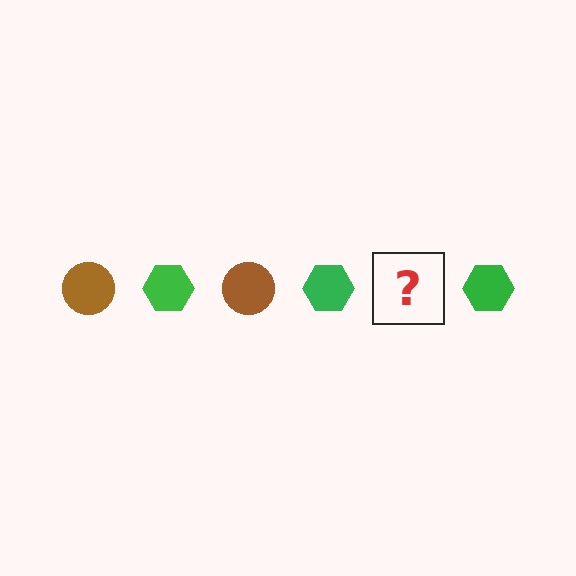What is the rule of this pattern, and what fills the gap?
The rule is that the pattern alternates between brown circle and green hexagon. The gap should be filled with a brown circle.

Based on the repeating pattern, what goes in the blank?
The blank should be a brown circle.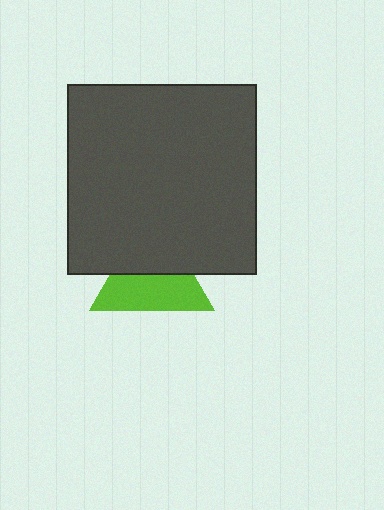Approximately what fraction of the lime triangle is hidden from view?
Roughly 45% of the lime triangle is hidden behind the dark gray square.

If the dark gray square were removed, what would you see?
You would see the complete lime triangle.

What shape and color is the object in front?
The object in front is a dark gray square.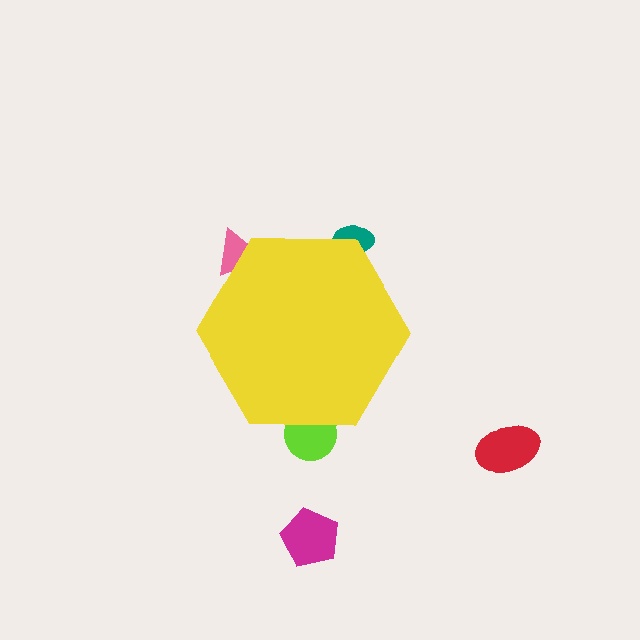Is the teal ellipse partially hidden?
Yes, the teal ellipse is partially hidden behind the yellow hexagon.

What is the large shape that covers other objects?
A yellow hexagon.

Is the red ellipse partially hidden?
No, the red ellipse is fully visible.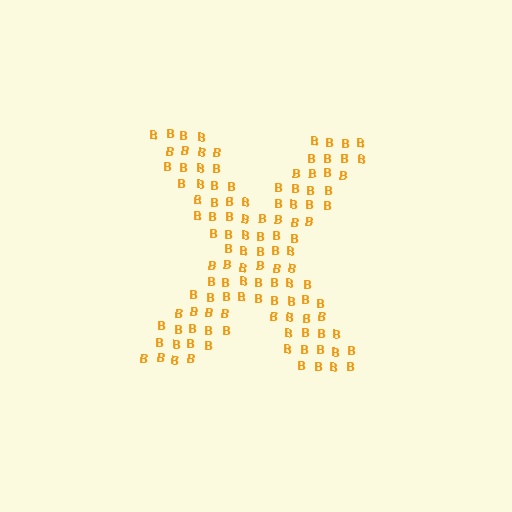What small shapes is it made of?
It is made of small letter B's.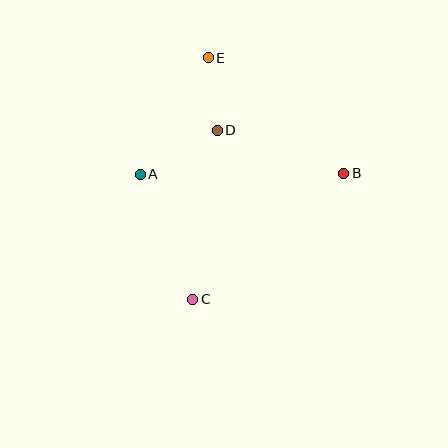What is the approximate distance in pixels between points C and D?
The distance between C and D is approximately 171 pixels.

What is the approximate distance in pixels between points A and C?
The distance between A and C is approximately 136 pixels.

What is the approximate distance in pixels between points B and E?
The distance between B and E is approximately 178 pixels.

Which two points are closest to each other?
Points D and E are closest to each other.